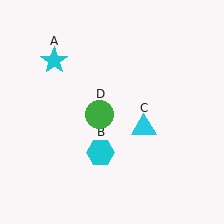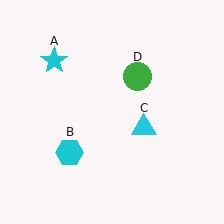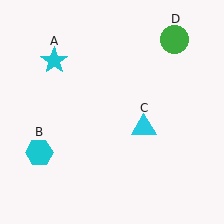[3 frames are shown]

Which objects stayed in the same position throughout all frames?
Cyan star (object A) and cyan triangle (object C) remained stationary.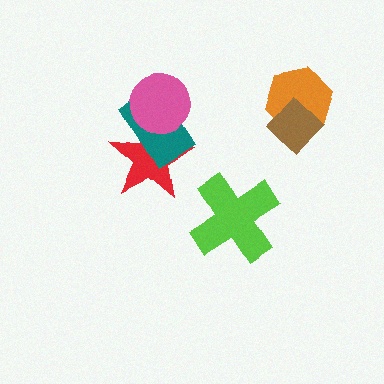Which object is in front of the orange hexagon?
The brown diamond is in front of the orange hexagon.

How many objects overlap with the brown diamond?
1 object overlaps with the brown diamond.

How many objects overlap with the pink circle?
2 objects overlap with the pink circle.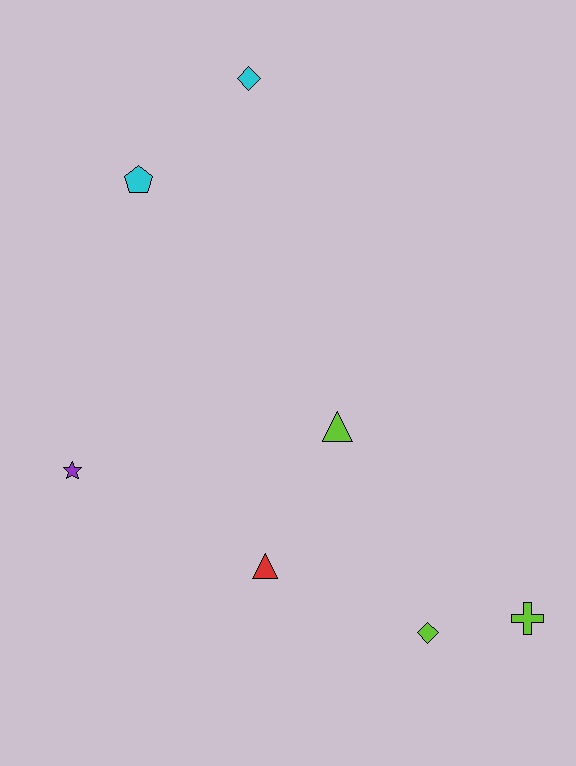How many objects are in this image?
There are 7 objects.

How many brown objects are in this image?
There are no brown objects.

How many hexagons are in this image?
There are no hexagons.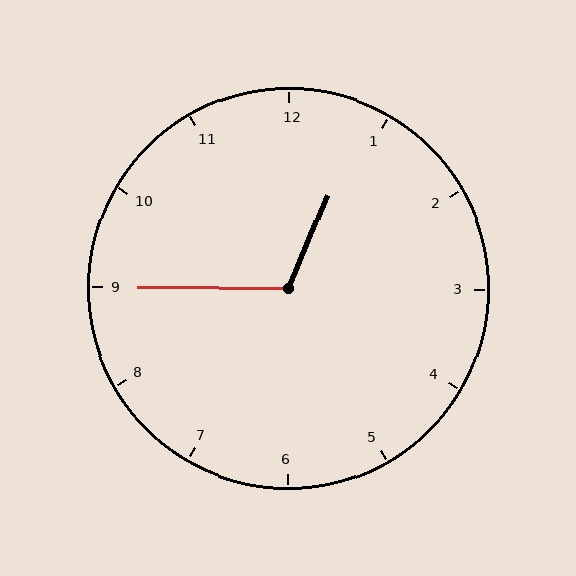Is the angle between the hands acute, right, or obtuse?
It is obtuse.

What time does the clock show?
12:45.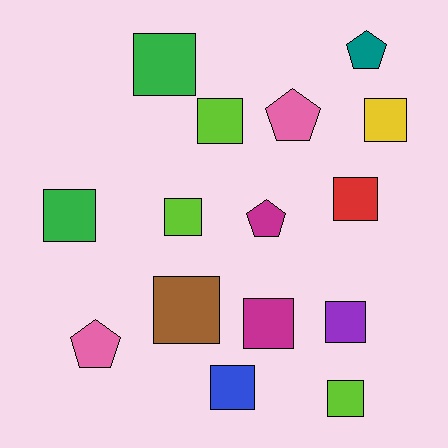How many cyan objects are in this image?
There are no cyan objects.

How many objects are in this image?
There are 15 objects.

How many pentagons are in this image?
There are 4 pentagons.